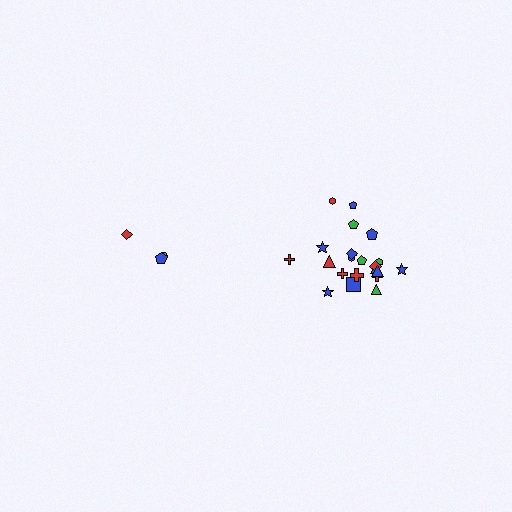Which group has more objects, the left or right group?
The right group.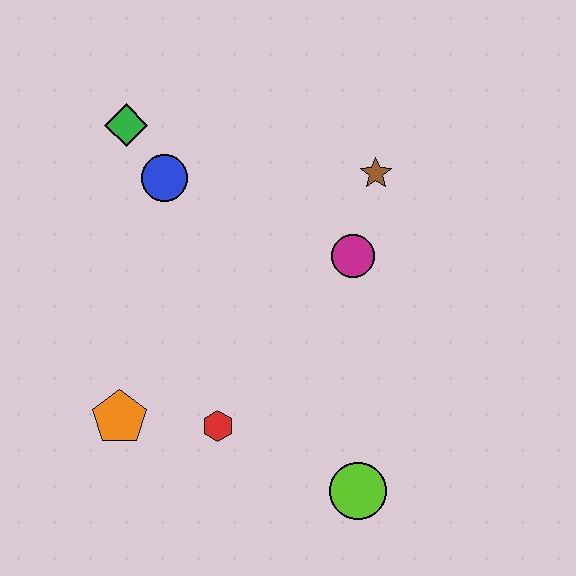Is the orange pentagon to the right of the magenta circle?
No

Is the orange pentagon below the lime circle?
No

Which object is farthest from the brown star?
The orange pentagon is farthest from the brown star.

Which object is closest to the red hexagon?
The orange pentagon is closest to the red hexagon.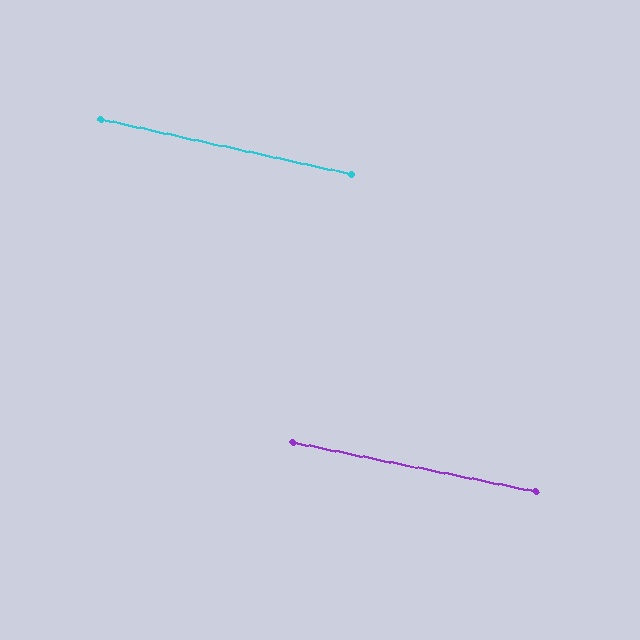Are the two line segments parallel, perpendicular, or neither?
Parallel — their directions differ by only 0.9°.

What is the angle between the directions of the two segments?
Approximately 1 degree.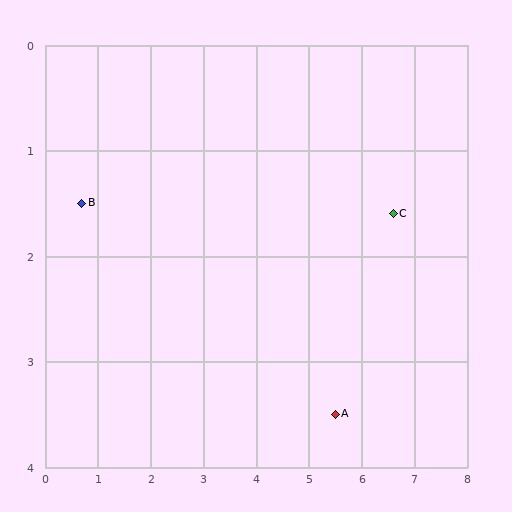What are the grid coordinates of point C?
Point C is at approximately (6.6, 1.6).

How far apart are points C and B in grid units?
Points C and B are about 5.9 grid units apart.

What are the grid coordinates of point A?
Point A is at approximately (5.5, 3.5).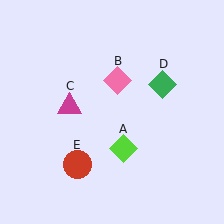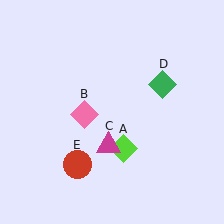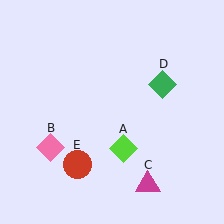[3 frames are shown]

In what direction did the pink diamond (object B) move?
The pink diamond (object B) moved down and to the left.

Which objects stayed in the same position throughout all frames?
Lime diamond (object A) and green diamond (object D) and red circle (object E) remained stationary.